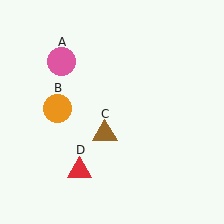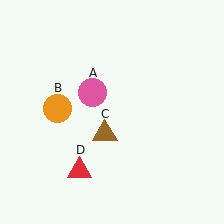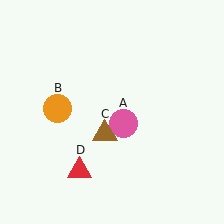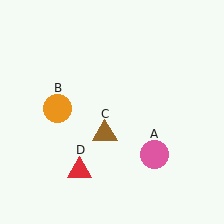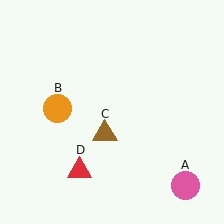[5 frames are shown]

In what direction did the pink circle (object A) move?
The pink circle (object A) moved down and to the right.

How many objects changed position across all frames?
1 object changed position: pink circle (object A).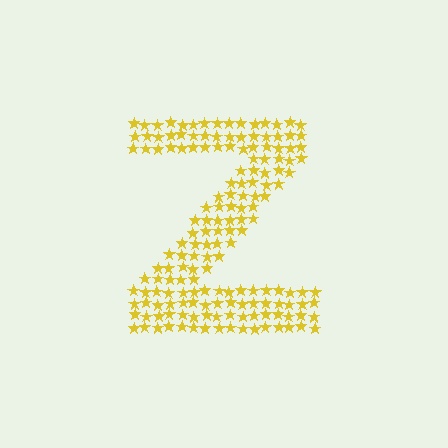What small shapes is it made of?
It is made of small stars.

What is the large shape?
The large shape is the letter Z.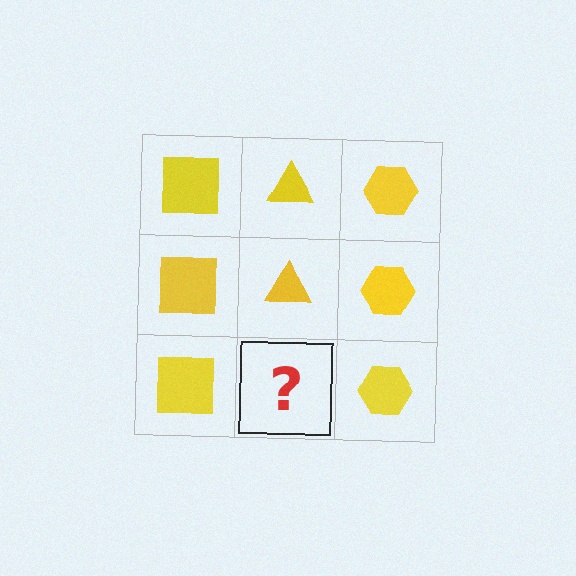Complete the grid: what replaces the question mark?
The question mark should be replaced with a yellow triangle.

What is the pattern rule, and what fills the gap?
The rule is that each column has a consistent shape. The gap should be filled with a yellow triangle.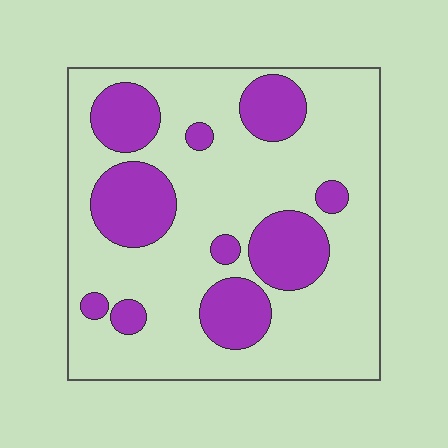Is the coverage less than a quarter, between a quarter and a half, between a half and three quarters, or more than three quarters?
Between a quarter and a half.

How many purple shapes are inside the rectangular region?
10.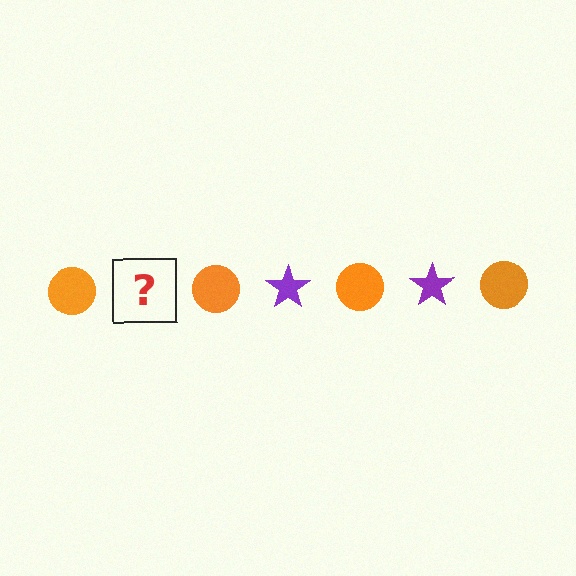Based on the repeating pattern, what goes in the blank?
The blank should be a purple star.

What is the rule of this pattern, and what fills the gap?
The rule is that the pattern alternates between orange circle and purple star. The gap should be filled with a purple star.